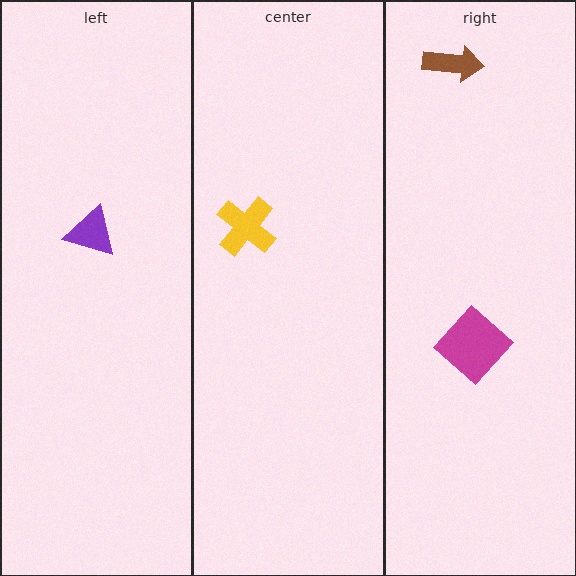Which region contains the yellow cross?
The center region.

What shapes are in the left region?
The purple triangle.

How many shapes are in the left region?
1.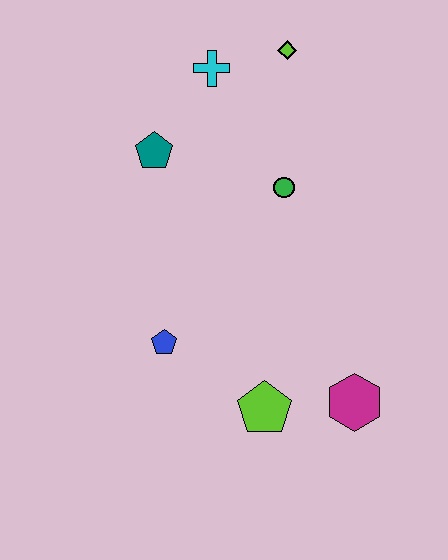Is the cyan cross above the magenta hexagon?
Yes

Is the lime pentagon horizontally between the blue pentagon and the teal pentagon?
No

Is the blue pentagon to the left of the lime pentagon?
Yes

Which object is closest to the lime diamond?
The cyan cross is closest to the lime diamond.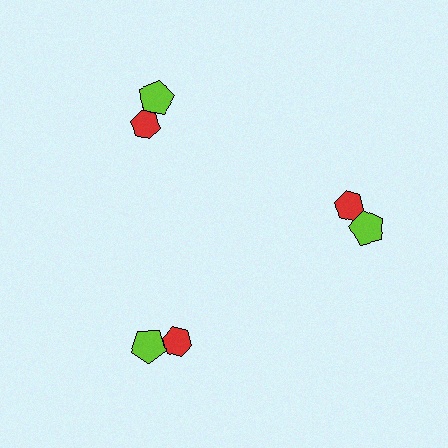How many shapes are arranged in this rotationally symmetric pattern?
There are 6 shapes, arranged in 3 groups of 2.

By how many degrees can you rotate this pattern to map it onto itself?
The pattern maps onto itself every 120 degrees of rotation.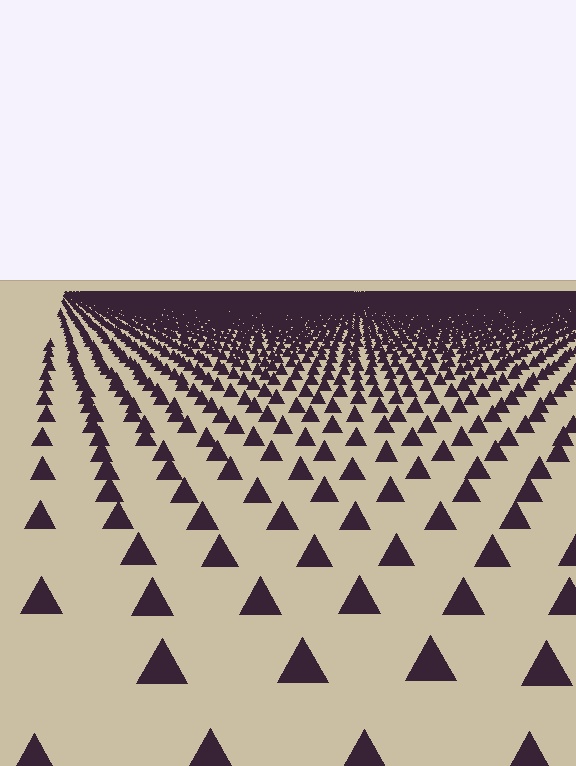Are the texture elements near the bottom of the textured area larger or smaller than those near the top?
Larger. Near the bottom, elements are closer to the viewer and appear at a bigger on-screen size.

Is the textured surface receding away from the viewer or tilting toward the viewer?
The surface is receding away from the viewer. Texture elements get smaller and denser toward the top.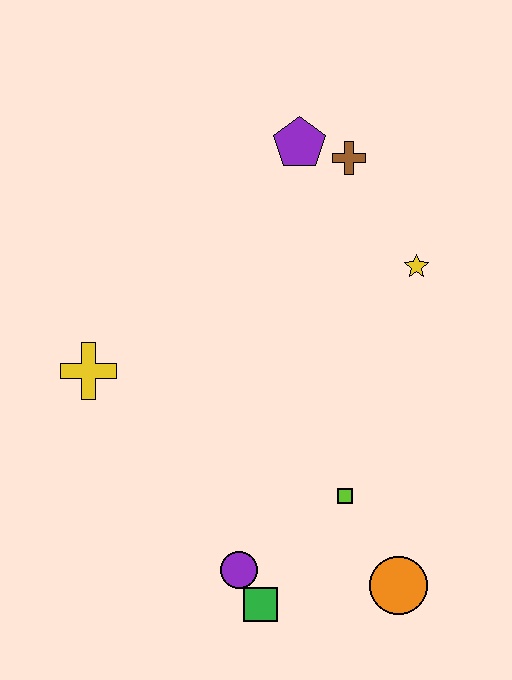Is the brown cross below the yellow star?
No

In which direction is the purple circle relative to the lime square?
The purple circle is to the left of the lime square.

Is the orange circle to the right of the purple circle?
Yes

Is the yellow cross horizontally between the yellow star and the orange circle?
No